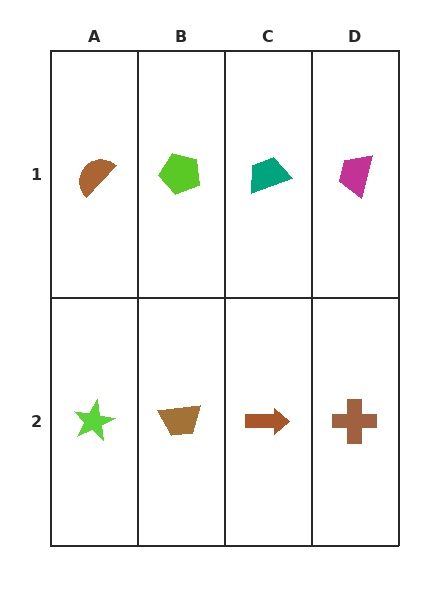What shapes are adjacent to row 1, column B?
A brown trapezoid (row 2, column B), a brown semicircle (row 1, column A), a teal trapezoid (row 1, column C).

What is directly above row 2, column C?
A teal trapezoid.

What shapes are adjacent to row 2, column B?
A lime pentagon (row 1, column B), a lime star (row 2, column A), a brown arrow (row 2, column C).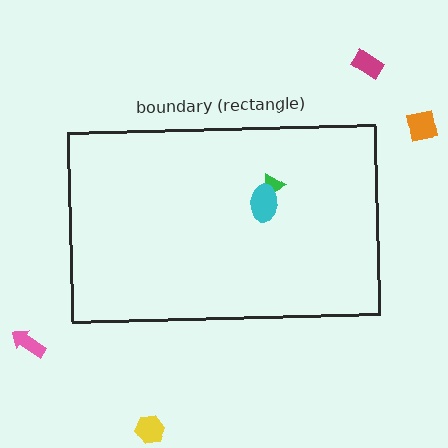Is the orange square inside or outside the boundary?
Outside.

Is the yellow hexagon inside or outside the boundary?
Outside.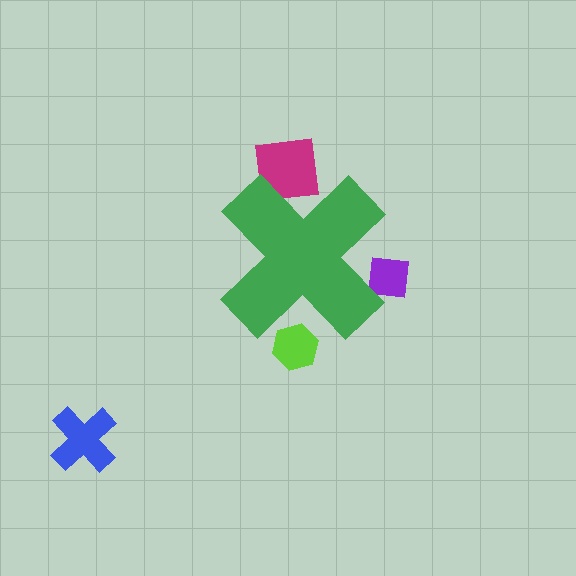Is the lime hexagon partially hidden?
Yes, the lime hexagon is partially hidden behind the green cross.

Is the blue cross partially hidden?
No, the blue cross is fully visible.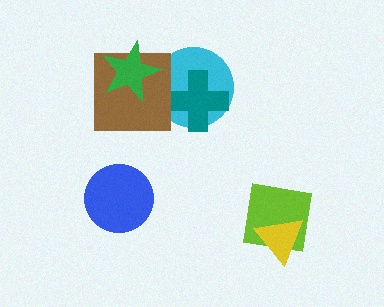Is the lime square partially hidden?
Yes, it is partially covered by another shape.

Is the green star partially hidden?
No, no other shape covers it.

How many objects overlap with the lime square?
1 object overlaps with the lime square.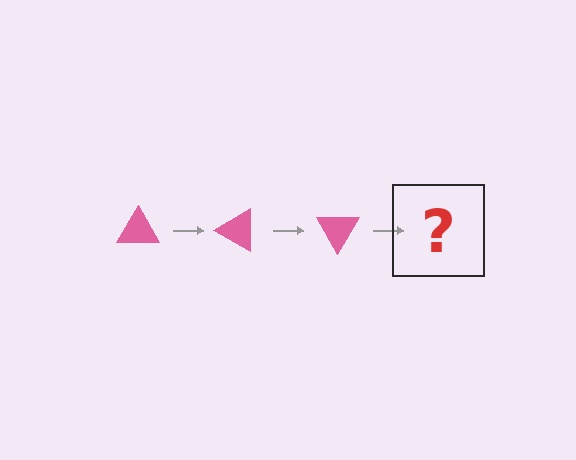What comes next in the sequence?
The next element should be a pink triangle rotated 90 degrees.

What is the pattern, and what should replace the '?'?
The pattern is that the triangle rotates 30 degrees each step. The '?' should be a pink triangle rotated 90 degrees.